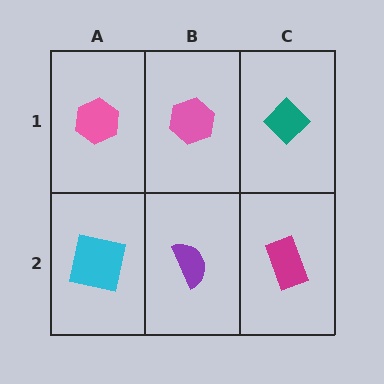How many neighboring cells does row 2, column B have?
3.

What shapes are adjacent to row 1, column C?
A magenta rectangle (row 2, column C), a pink hexagon (row 1, column B).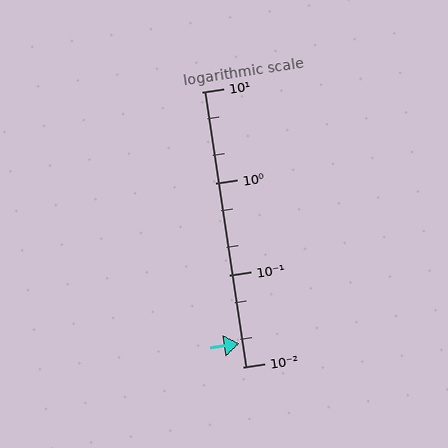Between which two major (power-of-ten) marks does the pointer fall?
The pointer is between 0.01 and 0.1.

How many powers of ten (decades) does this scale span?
The scale spans 3 decades, from 0.01 to 10.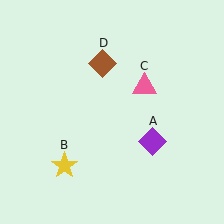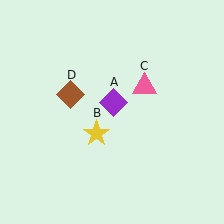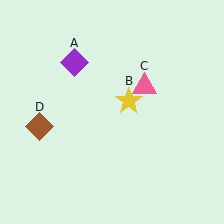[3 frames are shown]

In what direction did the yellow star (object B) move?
The yellow star (object B) moved up and to the right.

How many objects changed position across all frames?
3 objects changed position: purple diamond (object A), yellow star (object B), brown diamond (object D).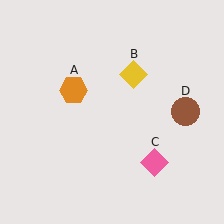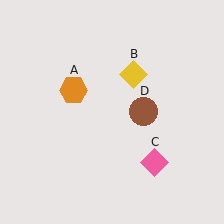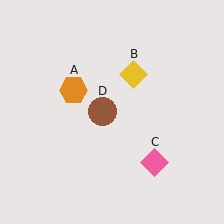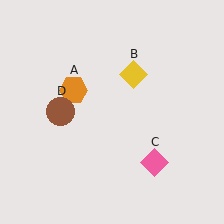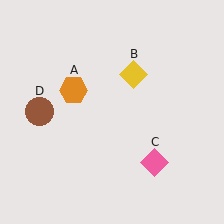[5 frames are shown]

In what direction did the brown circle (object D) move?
The brown circle (object D) moved left.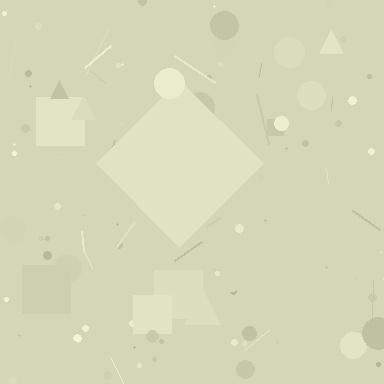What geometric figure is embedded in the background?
A diamond is embedded in the background.